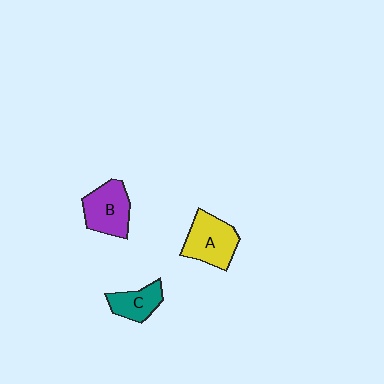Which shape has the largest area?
Shape A (yellow).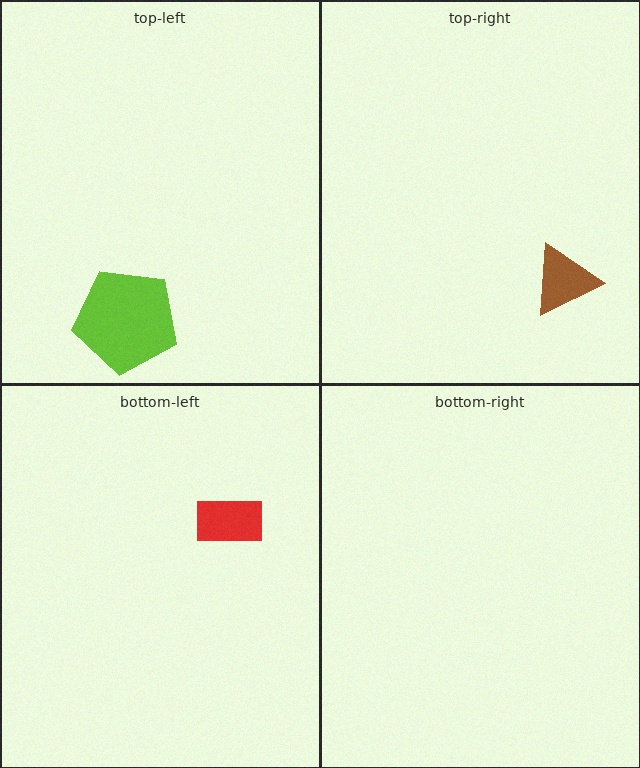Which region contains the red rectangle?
The bottom-left region.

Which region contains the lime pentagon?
The top-left region.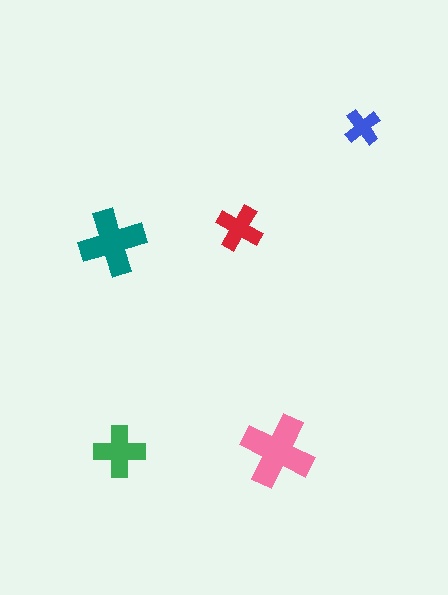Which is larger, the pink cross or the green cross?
The pink one.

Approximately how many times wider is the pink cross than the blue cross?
About 2 times wider.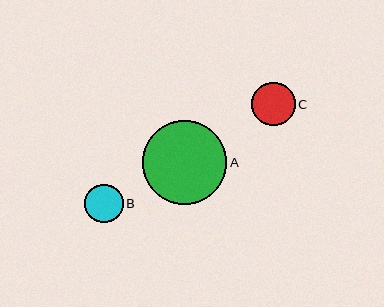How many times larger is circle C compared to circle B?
Circle C is approximately 1.1 times the size of circle B.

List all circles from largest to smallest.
From largest to smallest: A, C, B.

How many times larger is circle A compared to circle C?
Circle A is approximately 1.9 times the size of circle C.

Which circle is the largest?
Circle A is the largest with a size of approximately 84 pixels.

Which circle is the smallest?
Circle B is the smallest with a size of approximately 38 pixels.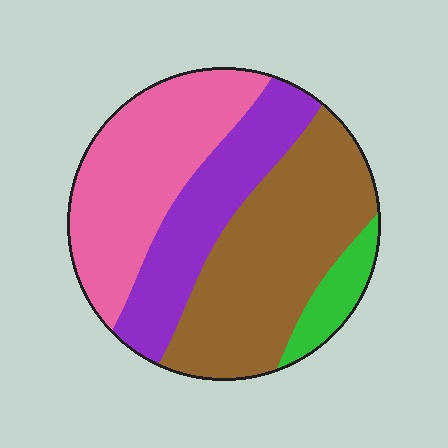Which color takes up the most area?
Brown, at roughly 40%.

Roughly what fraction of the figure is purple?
Purple covers around 25% of the figure.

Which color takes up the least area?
Green, at roughly 5%.